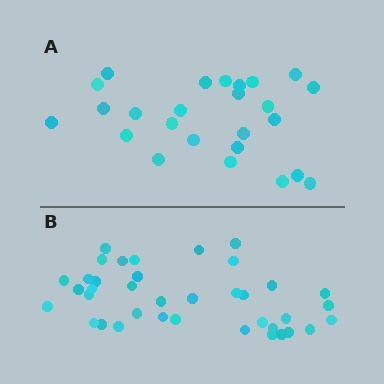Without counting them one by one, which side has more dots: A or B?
Region B (the bottom region) has more dots.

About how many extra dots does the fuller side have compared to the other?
Region B has approximately 15 more dots than region A.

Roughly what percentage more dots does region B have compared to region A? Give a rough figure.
About 50% more.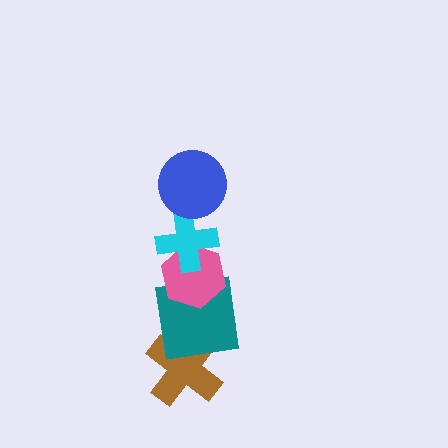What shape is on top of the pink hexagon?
The cyan cross is on top of the pink hexagon.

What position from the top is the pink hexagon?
The pink hexagon is 3rd from the top.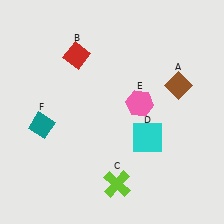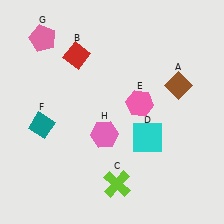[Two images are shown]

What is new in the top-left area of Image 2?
A pink pentagon (G) was added in the top-left area of Image 2.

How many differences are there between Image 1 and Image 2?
There are 2 differences between the two images.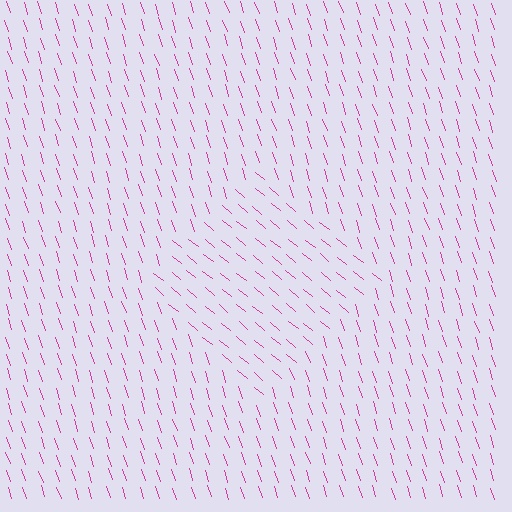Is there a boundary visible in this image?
Yes, there is a texture boundary formed by a change in line orientation.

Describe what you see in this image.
The image is filled with small magenta line segments. A diamond region in the image has lines oriented differently from the surrounding lines, creating a visible texture boundary.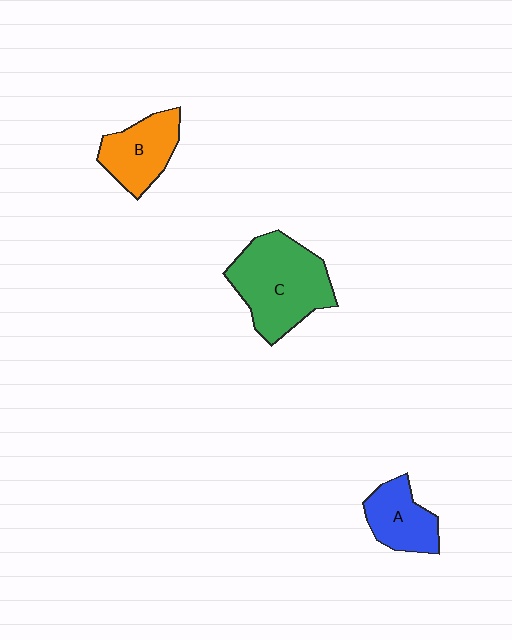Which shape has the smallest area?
Shape A (blue).